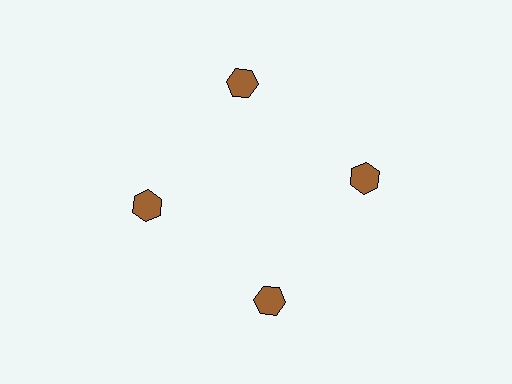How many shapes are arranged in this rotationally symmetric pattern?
There are 4 shapes, arranged in 4 groups of 1.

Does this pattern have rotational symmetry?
Yes, this pattern has 4-fold rotational symmetry. It looks the same after rotating 90 degrees around the center.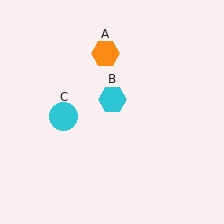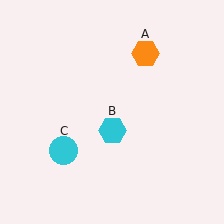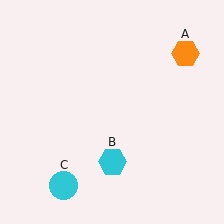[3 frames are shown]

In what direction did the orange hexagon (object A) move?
The orange hexagon (object A) moved right.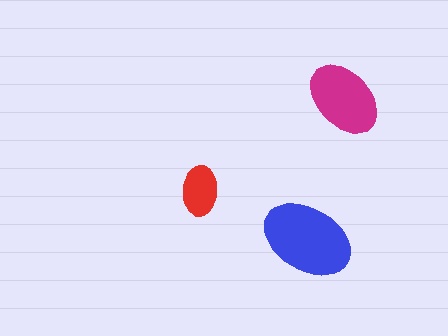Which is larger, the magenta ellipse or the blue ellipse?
The blue one.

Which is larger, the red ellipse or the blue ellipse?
The blue one.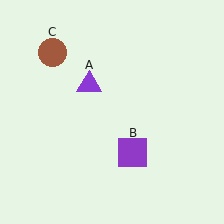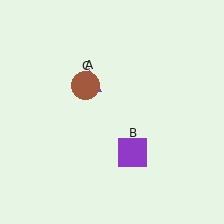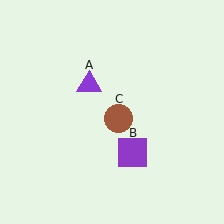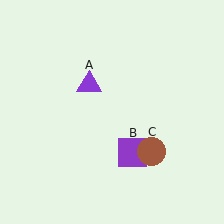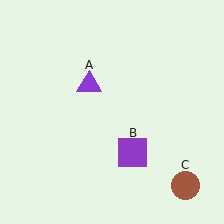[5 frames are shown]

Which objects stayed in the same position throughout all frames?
Purple triangle (object A) and purple square (object B) remained stationary.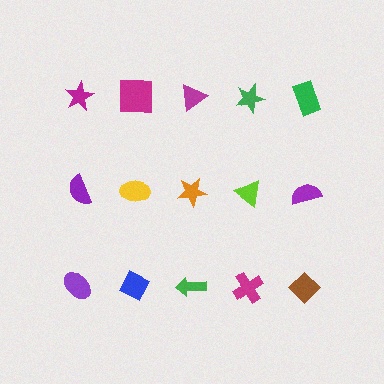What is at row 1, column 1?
A magenta star.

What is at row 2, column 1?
A purple semicircle.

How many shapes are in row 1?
5 shapes.